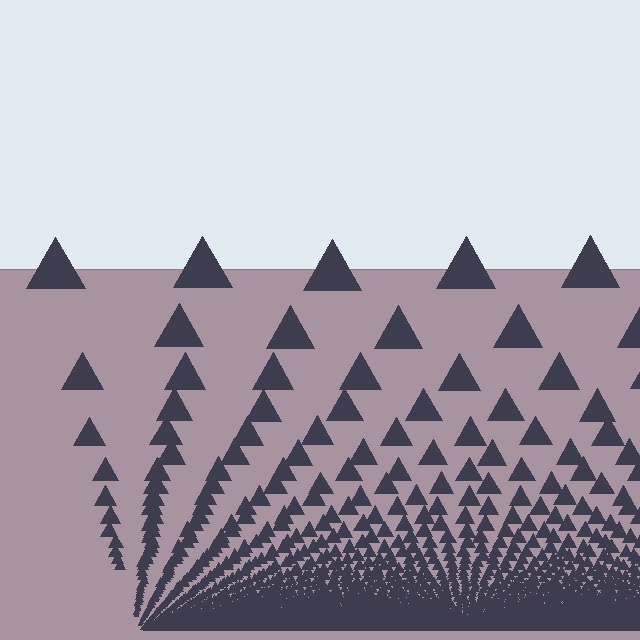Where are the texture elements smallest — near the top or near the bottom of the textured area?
Near the bottom.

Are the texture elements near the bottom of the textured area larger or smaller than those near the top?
Smaller. The gradient is inverted — elements near the bottom are smaller and denser.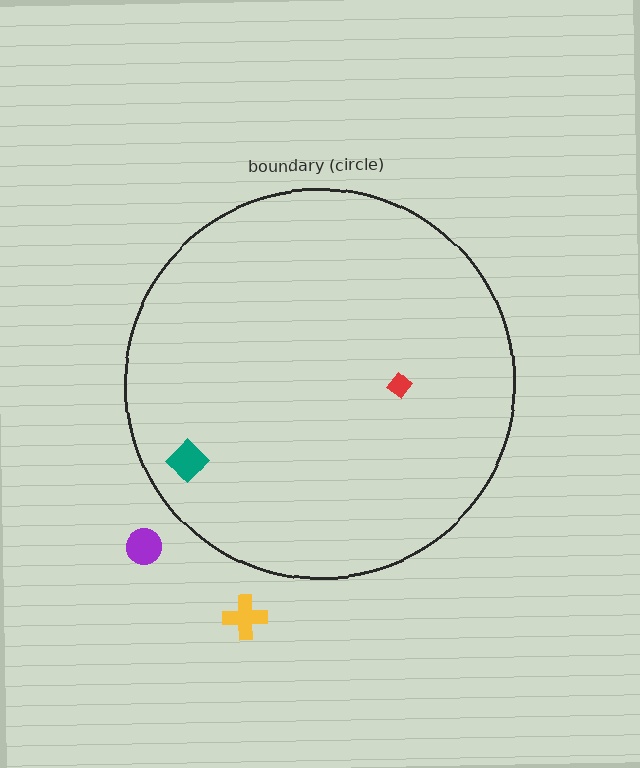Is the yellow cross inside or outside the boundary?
Outside.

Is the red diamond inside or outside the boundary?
Inside.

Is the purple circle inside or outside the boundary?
Outside.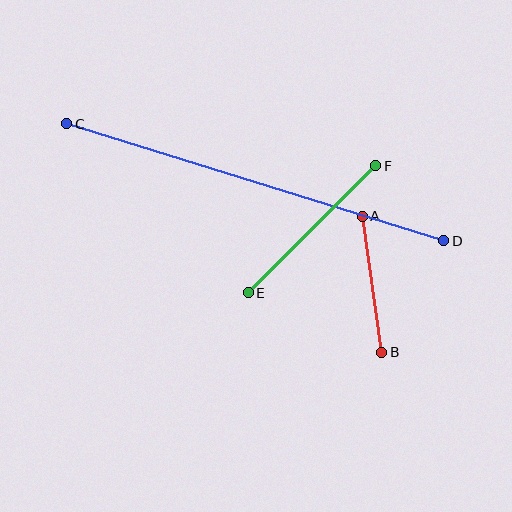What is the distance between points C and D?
The distance is approximately 395 pixels.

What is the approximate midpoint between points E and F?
The midpoint is at approximately (312, 229) pixels.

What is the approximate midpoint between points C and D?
The midpoint is at approximately (255, 182) pixels.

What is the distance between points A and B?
The distance is approximately 137 pixels.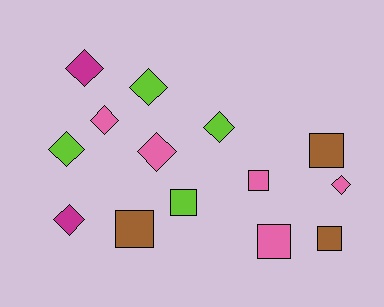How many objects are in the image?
There are 14 objects.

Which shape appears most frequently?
Diamond, with 8 objects.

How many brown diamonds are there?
There are no brown diamonds.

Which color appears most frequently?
Pink, with 5 objects.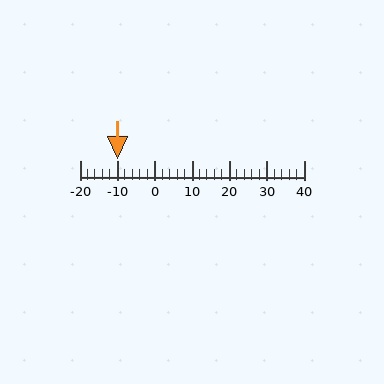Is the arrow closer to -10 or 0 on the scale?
The arrow is closer to -10.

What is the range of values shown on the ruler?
The ruler shows values from -20 to 40.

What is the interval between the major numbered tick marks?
The major tick marks are spaced 10 units apart.